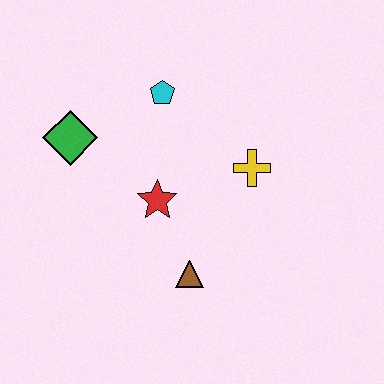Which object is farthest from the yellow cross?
The green diamond is farthest from the yellow cross.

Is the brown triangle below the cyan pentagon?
Yes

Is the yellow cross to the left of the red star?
No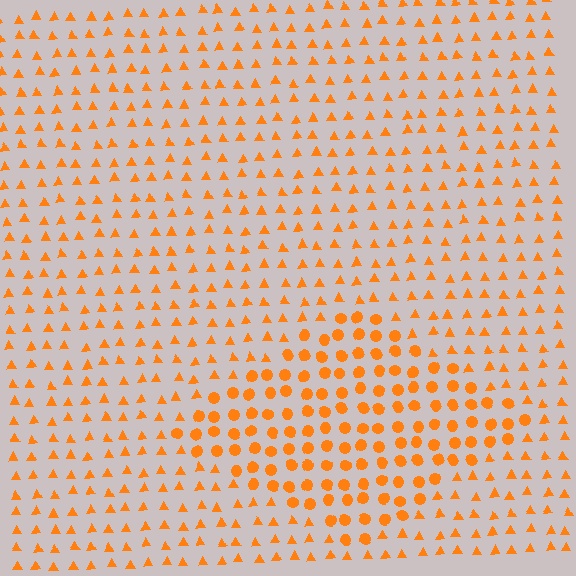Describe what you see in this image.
The image is filled with small orange elements arranged in a uniform grid. A diamond-shaped region contains circles, while the surrounding area contains triangles. The boundary is defined purely by the change in element shape.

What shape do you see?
I see a diamond.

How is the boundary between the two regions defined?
The boundary is defined by a change in element shape: circles inside vs. triangles outside. All elements share the same color and spacing.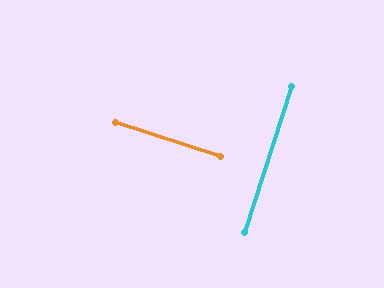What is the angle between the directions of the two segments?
Approximately 90 degrees.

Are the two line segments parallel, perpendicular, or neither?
Perpendicular — they meet at approximately 90°.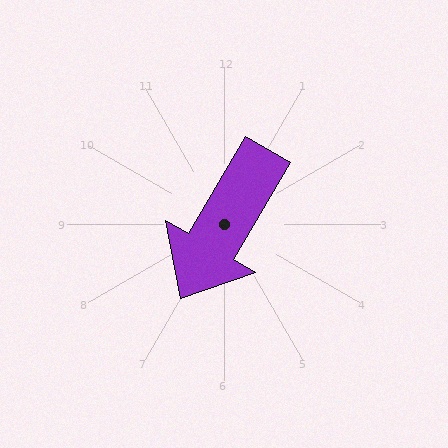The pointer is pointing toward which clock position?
Roughly 7 o'clock.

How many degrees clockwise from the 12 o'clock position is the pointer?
Approximately 210 degrees.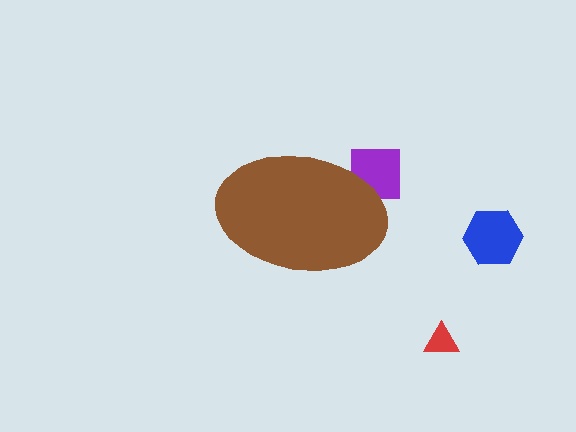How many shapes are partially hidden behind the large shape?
1 shape is partially hidden.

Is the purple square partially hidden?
Yes, the purple square is partially hidden behind the brown ellipse.